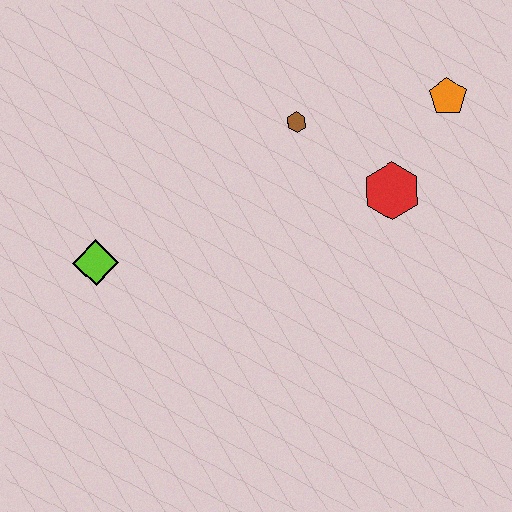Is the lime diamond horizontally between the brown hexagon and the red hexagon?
No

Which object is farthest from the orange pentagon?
The lime diamond is farthest from the orange pentagon.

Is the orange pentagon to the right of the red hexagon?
Yes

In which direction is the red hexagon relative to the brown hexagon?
The red hexagon is to the right of the brown hexagon.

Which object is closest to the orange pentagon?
The red hexagon is closest to the orange pentagon.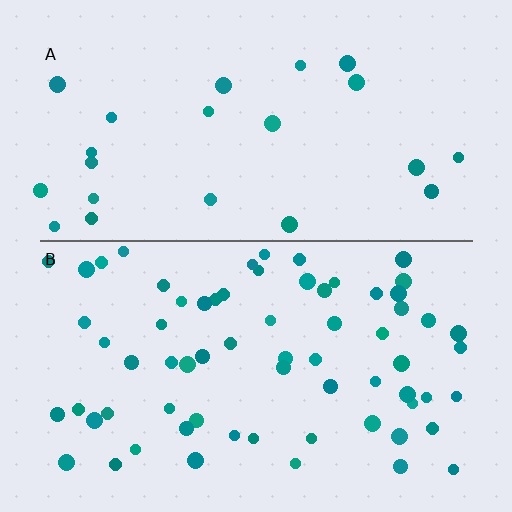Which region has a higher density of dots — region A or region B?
B (the bottom).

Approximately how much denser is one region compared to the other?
Approximately 2.9× — region B over region A.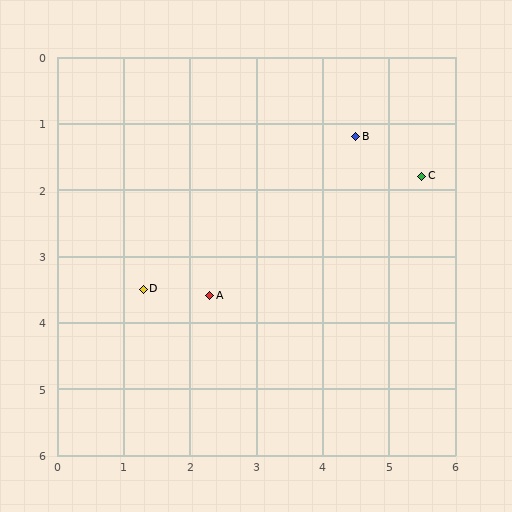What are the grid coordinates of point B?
Point B is at approximately (4.5, 1.2).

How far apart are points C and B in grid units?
Points C and B are about 1.2 grid units apart.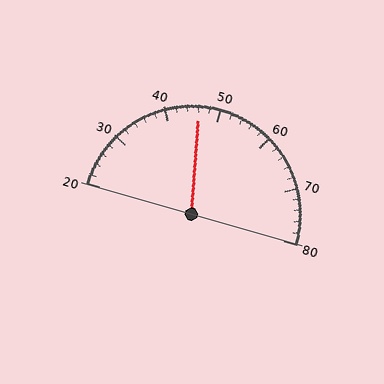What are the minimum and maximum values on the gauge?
The gauge ranges from 20 to 80.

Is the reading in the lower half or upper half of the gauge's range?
The reading is in the lower half of the range (20 to 80).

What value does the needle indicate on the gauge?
The needle indicates approximately 46.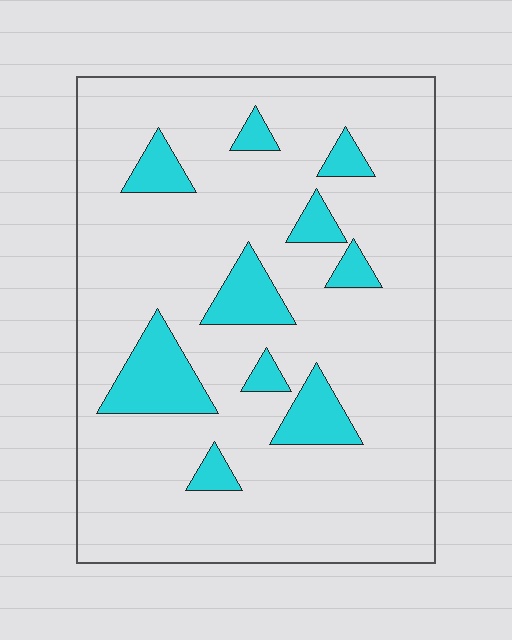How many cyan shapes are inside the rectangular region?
10.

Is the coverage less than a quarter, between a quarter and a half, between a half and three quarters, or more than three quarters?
Less than a quarter.